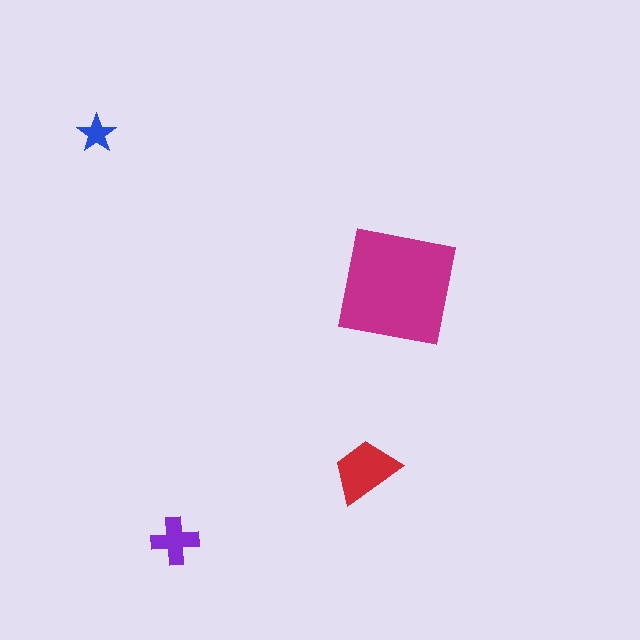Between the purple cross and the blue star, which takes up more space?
The purple cross.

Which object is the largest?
The magenta square.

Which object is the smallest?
The blue star.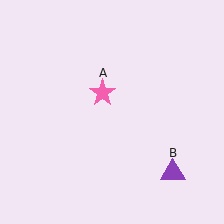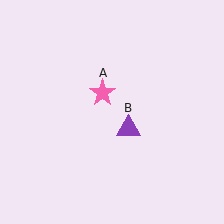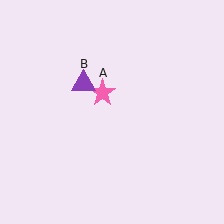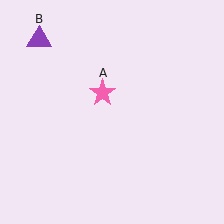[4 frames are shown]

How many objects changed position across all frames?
1 object changed position: purple triangle (object B).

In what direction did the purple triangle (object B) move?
The purple triangle (object B) moved up and to the left.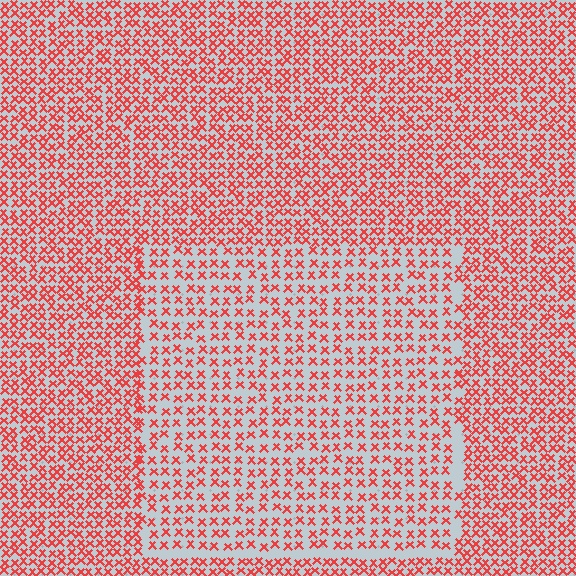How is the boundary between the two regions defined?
The boundary is defined by a change in element density (approximately 1.7x ratio). All elements are the same color, size, and shape.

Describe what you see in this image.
The image contains small red elements arranged at two different densities. A rectangle-shaped region is visible where the elements are less densely packed than the surrounding area.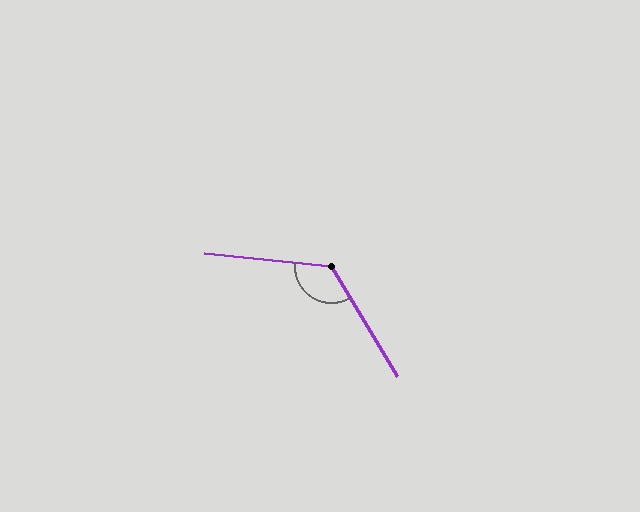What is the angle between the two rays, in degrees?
Approximately 127 degrees.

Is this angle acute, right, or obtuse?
It is obtuse.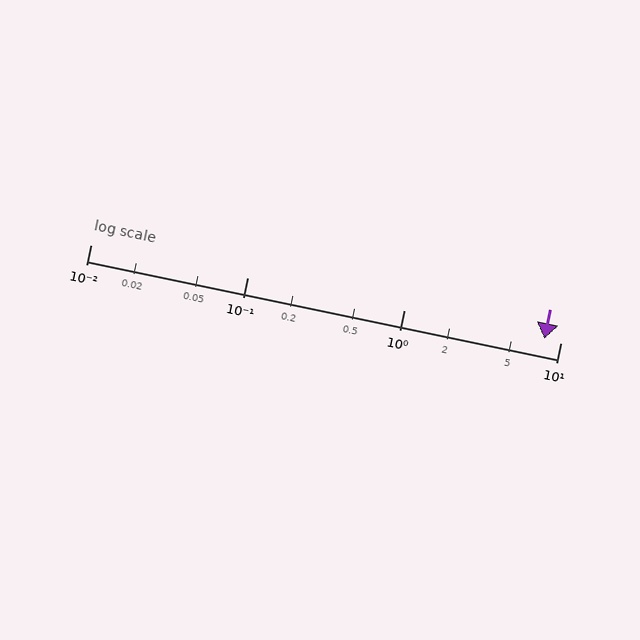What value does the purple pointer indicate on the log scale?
The pointer indicates approximately 7.9.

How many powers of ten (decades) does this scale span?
The scale spans 3 decades, from 0.01 to 10.